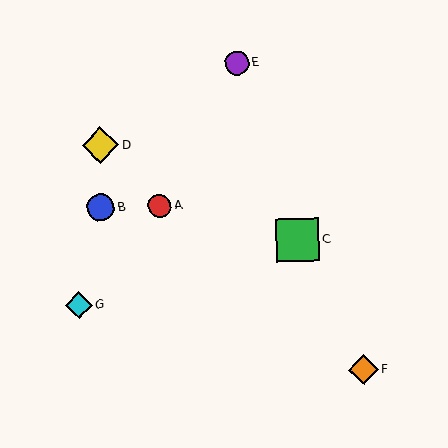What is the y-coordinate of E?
Object E is at y≈63.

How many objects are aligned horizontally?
2 objects (A, B) are aligned horizontally.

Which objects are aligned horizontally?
Objects A, B are aligned horizontally.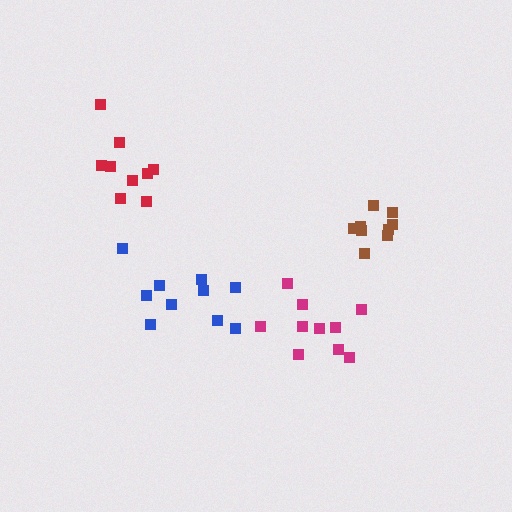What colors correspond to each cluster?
The clusters are colored: blue, red, magenta, brown.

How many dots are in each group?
Group 1: 10 dots, Group 2: 9 dots, Group 3: 10 dots, Group 4: 9 dots (38 total).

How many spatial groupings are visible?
There are 4 spatial groupings.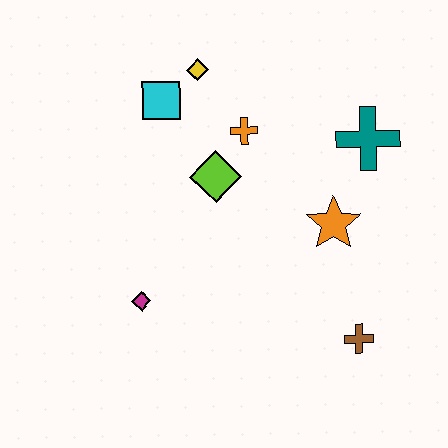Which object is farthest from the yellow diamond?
The brown cross is farthest from the yellow diamond.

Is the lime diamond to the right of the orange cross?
No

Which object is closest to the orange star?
The teal cross is closest to the orange star.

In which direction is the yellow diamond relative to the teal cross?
The yellow diamond is to the left of the teal cross.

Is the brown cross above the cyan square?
No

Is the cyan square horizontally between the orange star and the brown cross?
No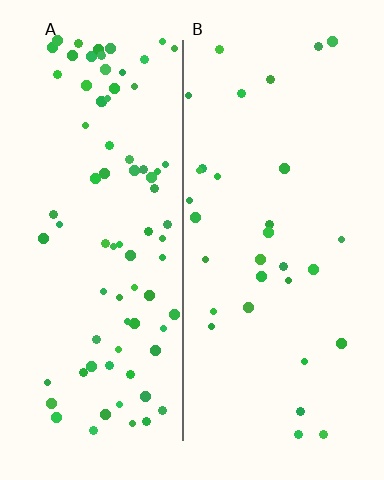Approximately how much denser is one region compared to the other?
Approximately 2.7× — region A over region B.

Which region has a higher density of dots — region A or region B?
A (the left).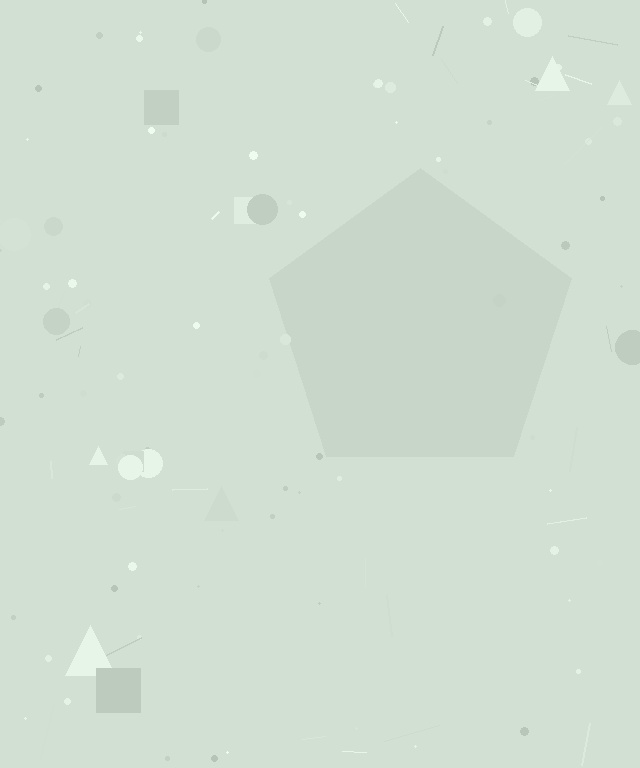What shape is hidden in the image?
A pentagon is hidden in the image.